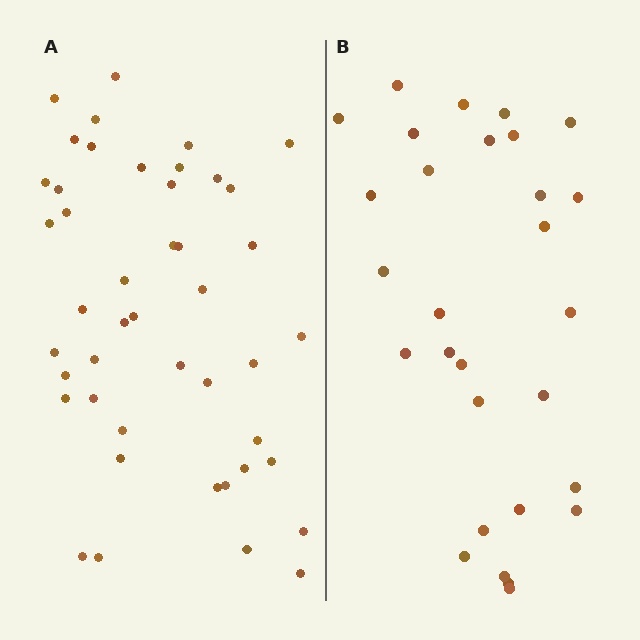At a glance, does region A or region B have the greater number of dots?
Region A (the left region) has more dots.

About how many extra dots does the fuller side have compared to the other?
Region A has approximately 15 more dots than region B.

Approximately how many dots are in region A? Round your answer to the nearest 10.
About 40 dots. (The exact count is 45, which rounds to 40.)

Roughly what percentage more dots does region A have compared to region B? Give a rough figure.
About 55% more.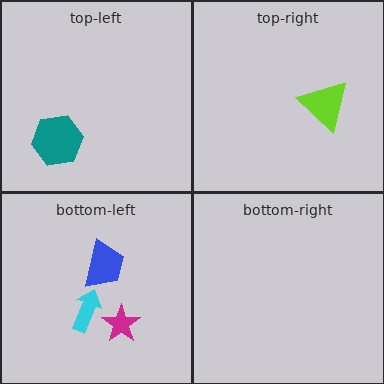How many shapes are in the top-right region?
1.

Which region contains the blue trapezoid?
The bottom-left region.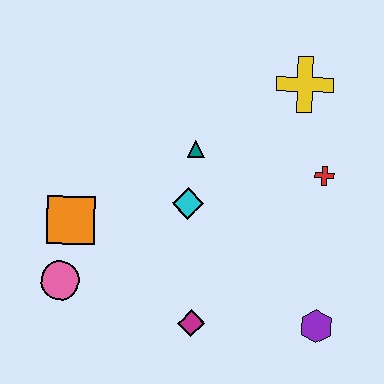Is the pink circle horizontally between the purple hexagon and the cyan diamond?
No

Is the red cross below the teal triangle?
Yes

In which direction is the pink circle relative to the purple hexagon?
The pink circle is to the left of the purple hexagon.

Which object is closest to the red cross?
The yellow cross is closest to the red cross.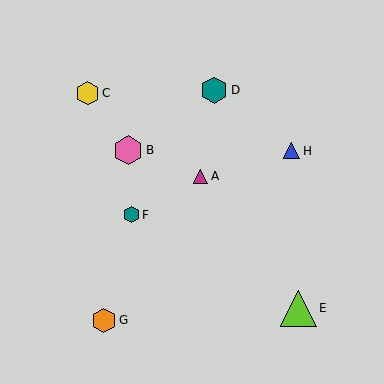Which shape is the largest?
The lime triangle (labeled E) is the largest.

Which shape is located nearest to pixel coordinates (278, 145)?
The blue triangle (labeled H) at (292, 151) is nearest to that location.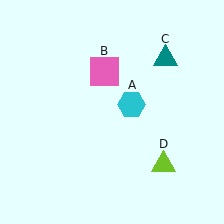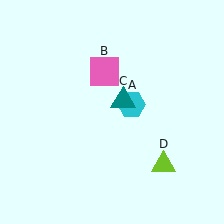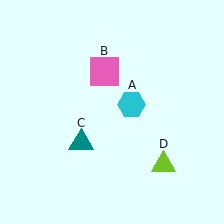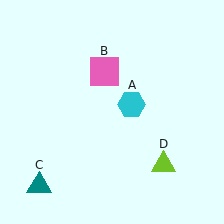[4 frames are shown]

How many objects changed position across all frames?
1 object changed position: teal triangle (object C).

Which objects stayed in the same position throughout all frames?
Cyan hexagon (object A) and pink square (object B) and lime triangle (object D) remained stationary.